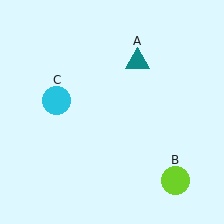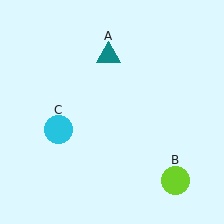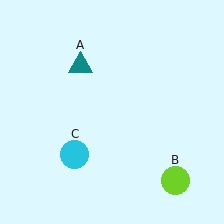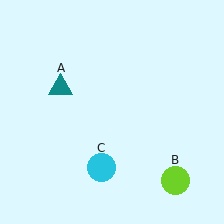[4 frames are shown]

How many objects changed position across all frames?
2 objects changed position: teal triangle (object A), cyan circle (object C).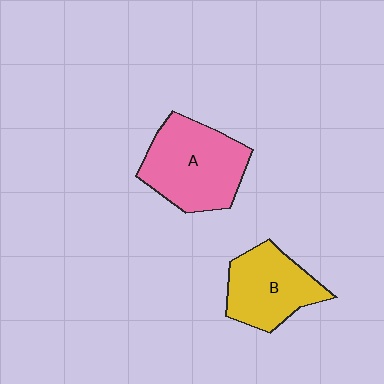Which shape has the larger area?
Shape A (pink).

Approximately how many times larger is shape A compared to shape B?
Approximately 1.3 times.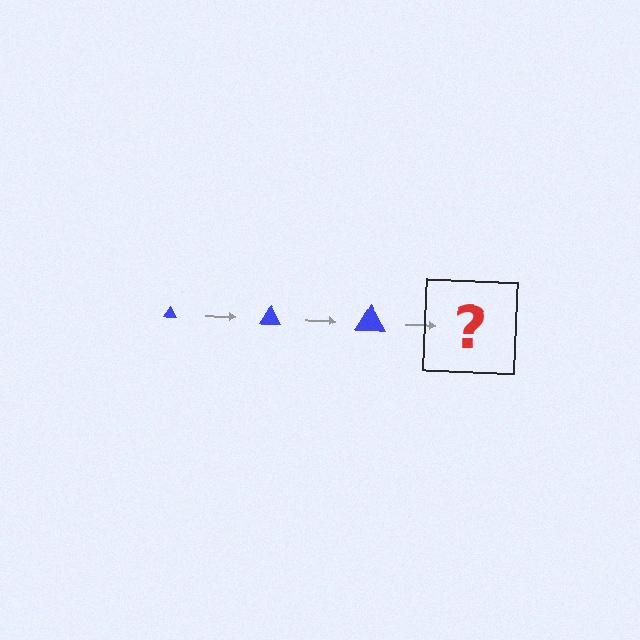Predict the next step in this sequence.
The next step is a blue triangle, larger than the previous one.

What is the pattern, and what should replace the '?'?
The pattern is that the triangle gets progressively larger each step. The '?' should be a blue triangle, larger than the previous one.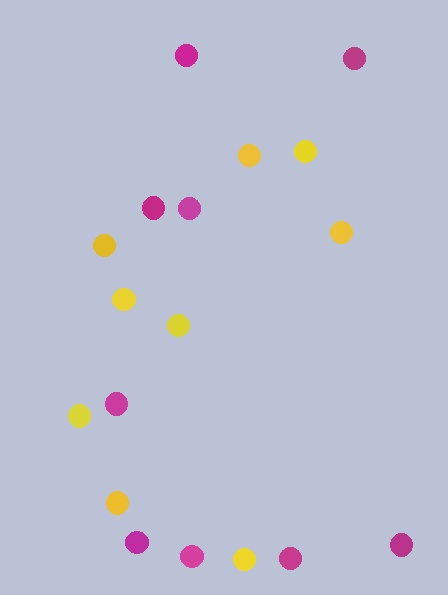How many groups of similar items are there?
There are 2 groups: one group of yellow circles (9) and one group of magenta circles (9).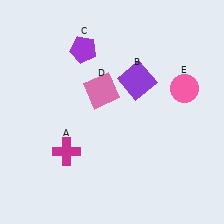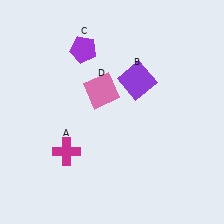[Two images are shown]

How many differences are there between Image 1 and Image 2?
There is 1 difference between the two images.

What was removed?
The pink circle (E) was removed in Image 2.